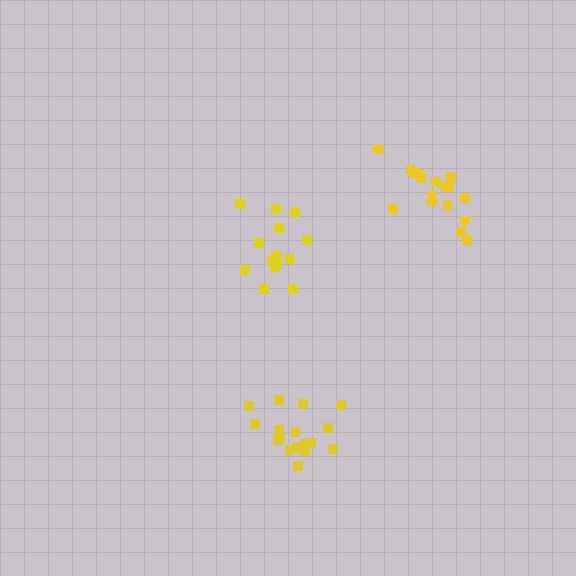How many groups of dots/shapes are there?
There are 3 groups.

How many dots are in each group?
Group 1: 14 dots, Group 2: 17 dots, Group 3: 18 dots (49 total).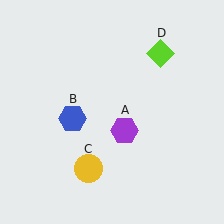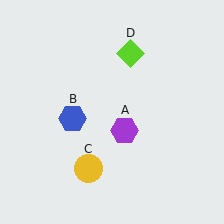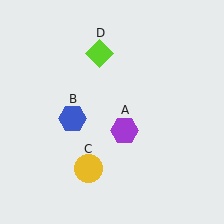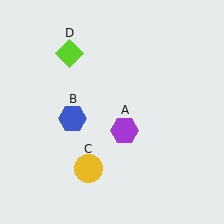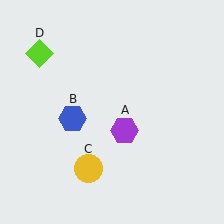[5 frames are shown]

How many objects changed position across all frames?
1 object changed position: lime diamond (object D).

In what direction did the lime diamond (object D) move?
The lime diamond (object D) moved left.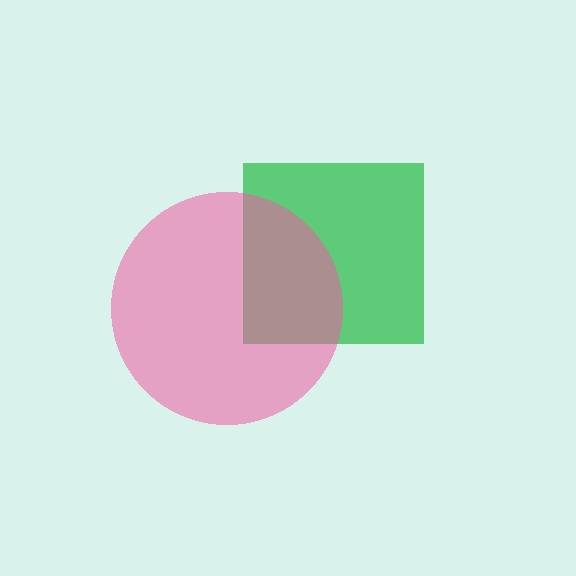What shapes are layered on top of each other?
The layered shapes are: a green square, a pink circle.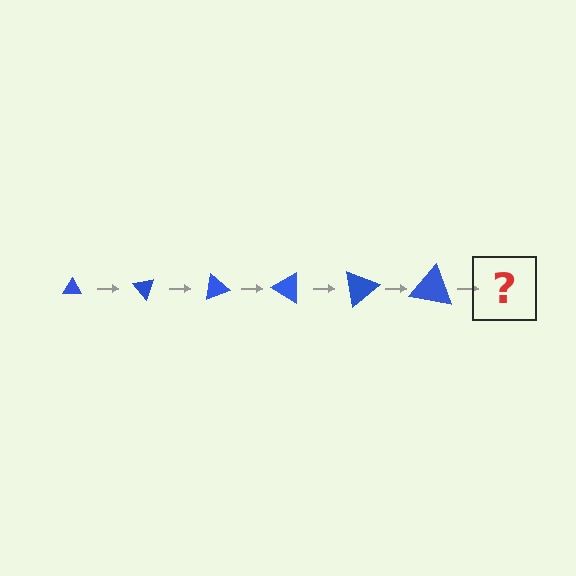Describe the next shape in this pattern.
It should be a triangle, larger than the previous one and rotated 300 degrees from the start.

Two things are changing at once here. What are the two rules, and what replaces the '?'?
The two rules are that the triangle grows larger each step and it rotates 50 degrees each step. The '?' should be a triangle, larger than the previous one and rotated 300 degrees from the start.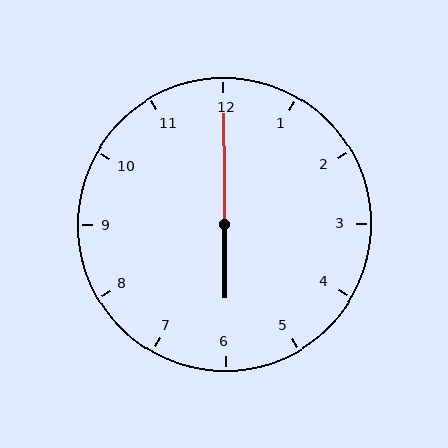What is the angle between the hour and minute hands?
Approximately 180 degrees.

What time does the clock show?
6:00.